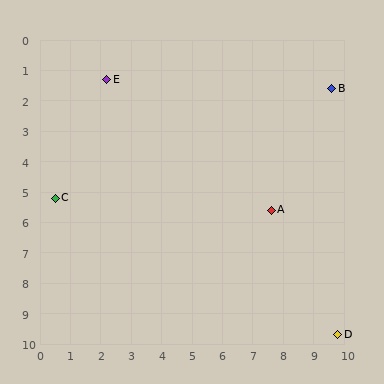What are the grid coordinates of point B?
Point B is at approximately (9.6, 1.6).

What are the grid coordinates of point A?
Point A is at approximately (7.6, 5.6).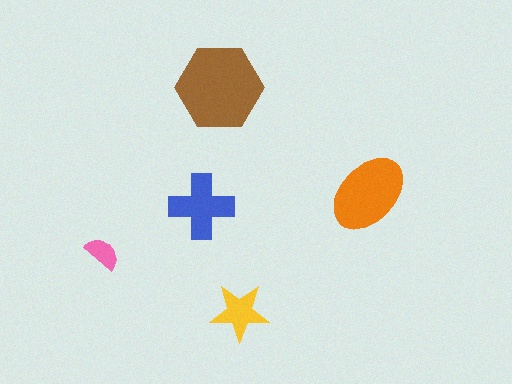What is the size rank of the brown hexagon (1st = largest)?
1st.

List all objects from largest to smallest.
The brown hexagon, the orange ellipse, the blue cross, the yellow star, the pink semicircle.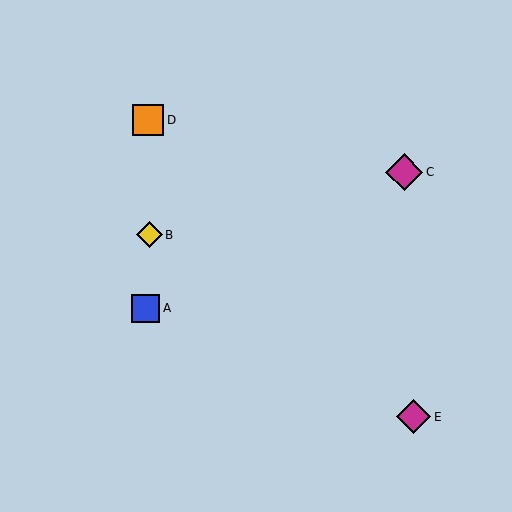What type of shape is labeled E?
Shape E is a magenta diamond.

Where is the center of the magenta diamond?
The center of the magenta diamond is at (404, 172).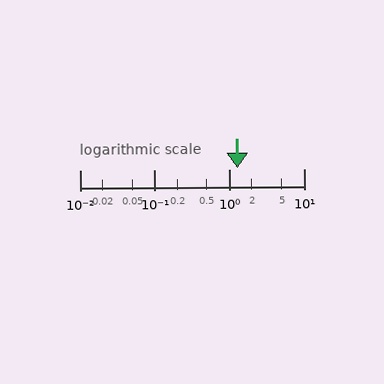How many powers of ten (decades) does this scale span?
The scale spans 3 decades, from 0.01 to 10.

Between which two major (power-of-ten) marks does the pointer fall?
The pointer is between 1 and 10.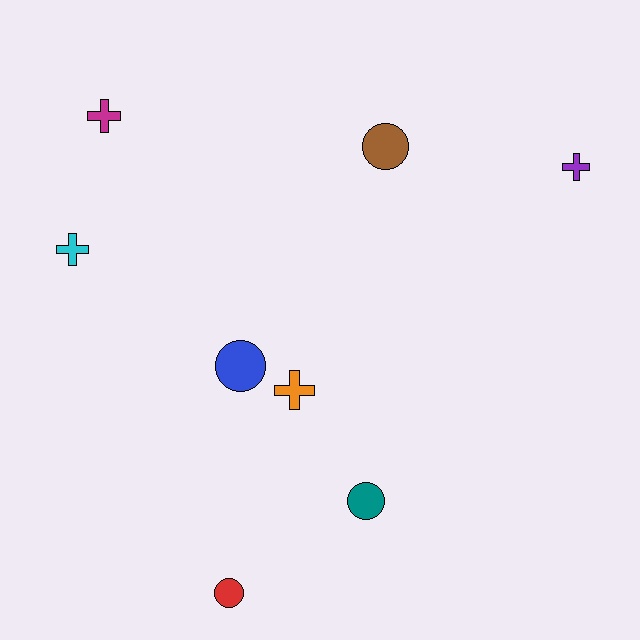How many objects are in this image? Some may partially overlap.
There are 8 objects.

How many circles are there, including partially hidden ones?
There are 4 circles.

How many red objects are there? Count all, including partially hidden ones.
There is 1 red object.